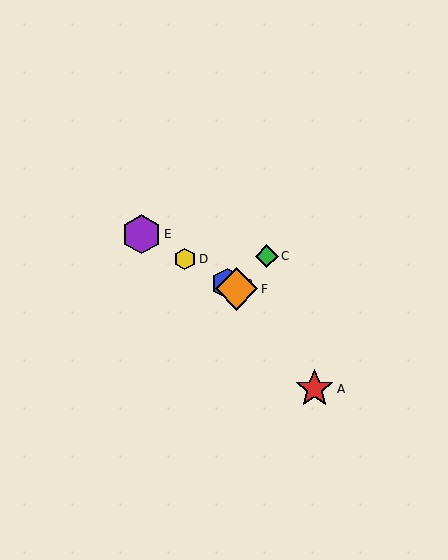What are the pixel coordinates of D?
Object D is at (185, 259).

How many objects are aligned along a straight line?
4 objects (B, D, E, F) are aligned along a straight line.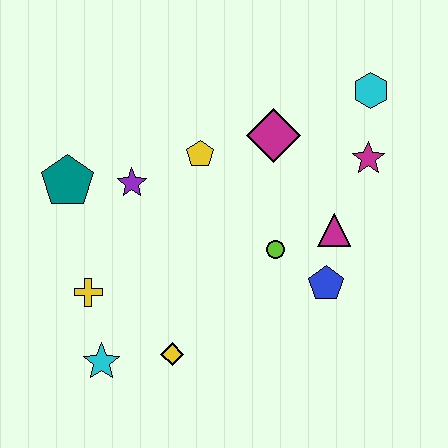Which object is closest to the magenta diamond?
The yellow pentagon is closest to the magenta diamond.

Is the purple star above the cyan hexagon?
No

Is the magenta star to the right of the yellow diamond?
Yes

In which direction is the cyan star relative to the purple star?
The cyan star is below the purple star.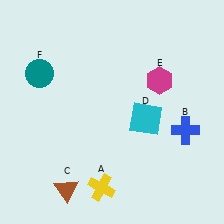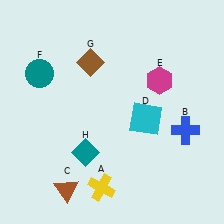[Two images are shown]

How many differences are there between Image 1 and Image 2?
There are 2 differences between the two images.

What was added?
A brown diamond (G), a teal diamond (H) were added in Image 2.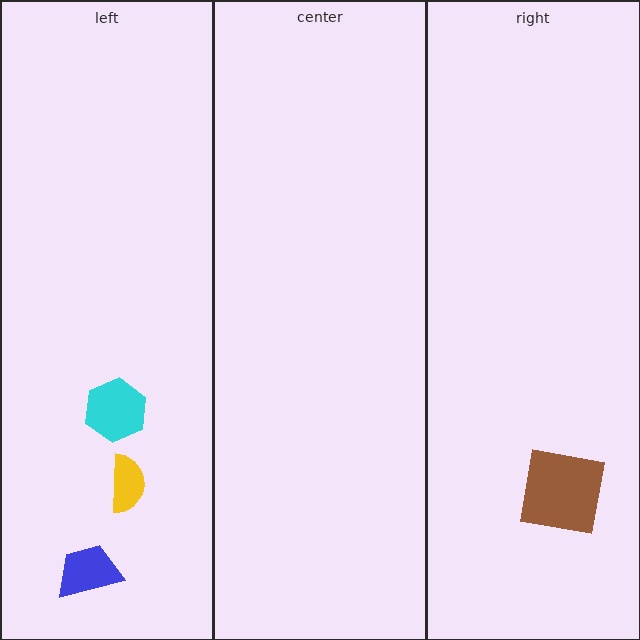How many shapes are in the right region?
1.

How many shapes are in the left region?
3.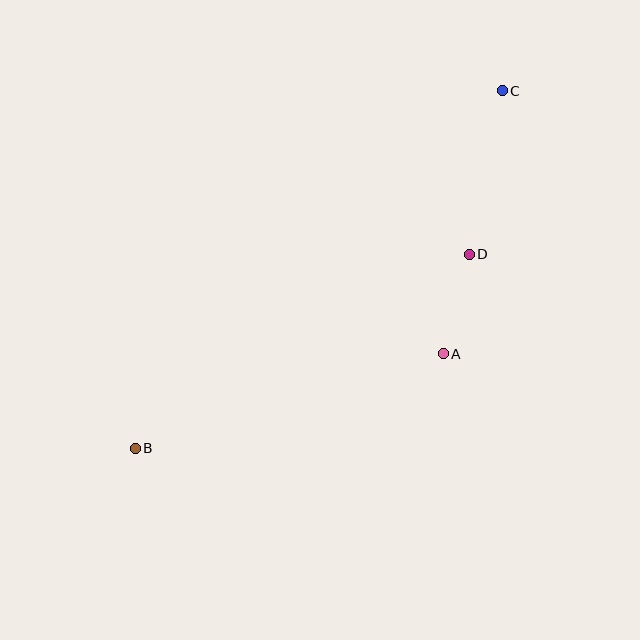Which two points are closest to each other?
Points A and D are closest to each other.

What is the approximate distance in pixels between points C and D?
The distance between C and D is approximately 167 pixels.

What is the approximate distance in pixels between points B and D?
The distance between B and D is approximately 386 pixels.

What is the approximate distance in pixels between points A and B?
The distance between A and B is approximately 322 pixels.